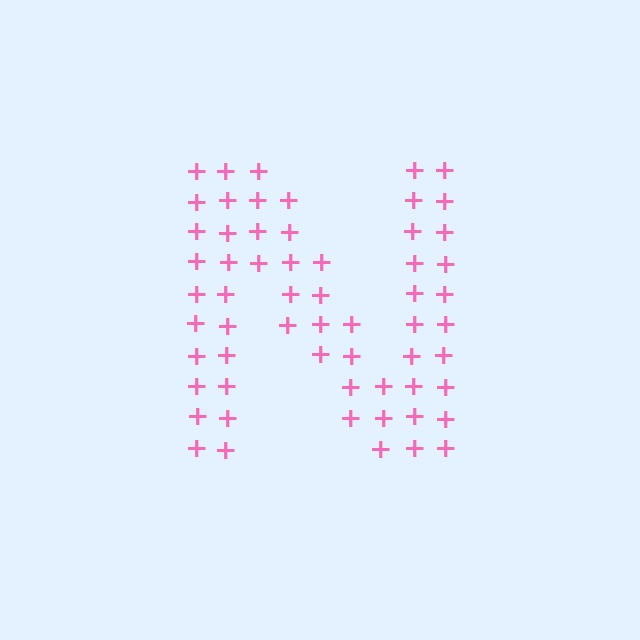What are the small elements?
The small elements are plus signs.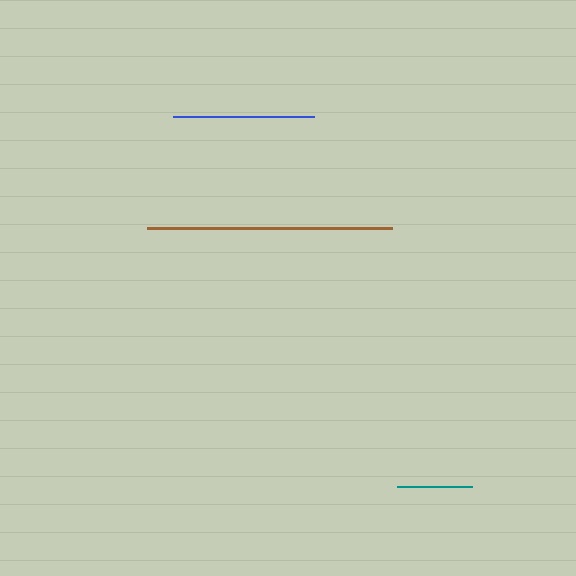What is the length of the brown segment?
The brown segment is approximately 244 pixels long.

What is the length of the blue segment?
The blue segment is approximately 141 pixels long.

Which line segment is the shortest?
The teal line is the shortest at approximately 74 pixels.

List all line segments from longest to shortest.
From longest to shortest: brown, blue, teal.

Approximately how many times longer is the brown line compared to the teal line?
The brown line is approximately 3.3 times the length of the teal line.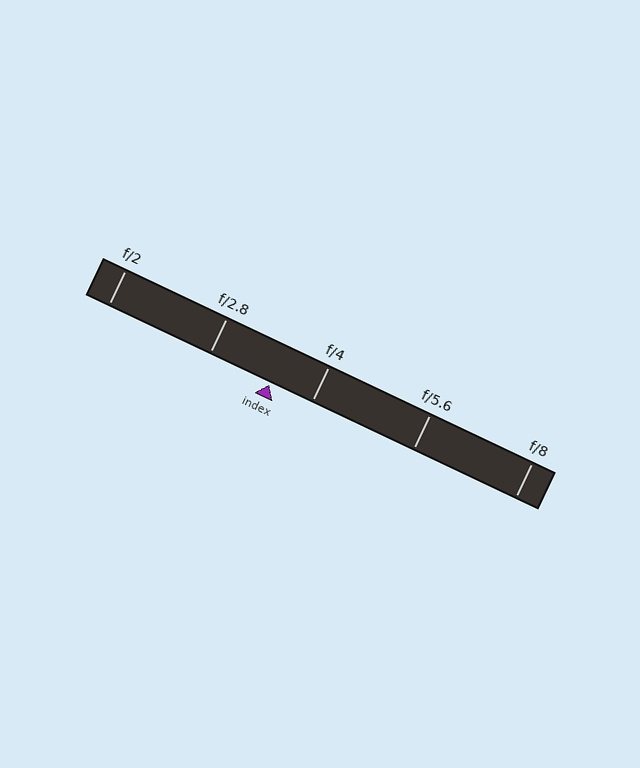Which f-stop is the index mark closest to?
The index mark is closest to f/4.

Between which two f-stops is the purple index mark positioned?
The index mark is between f/2.8 and f/4.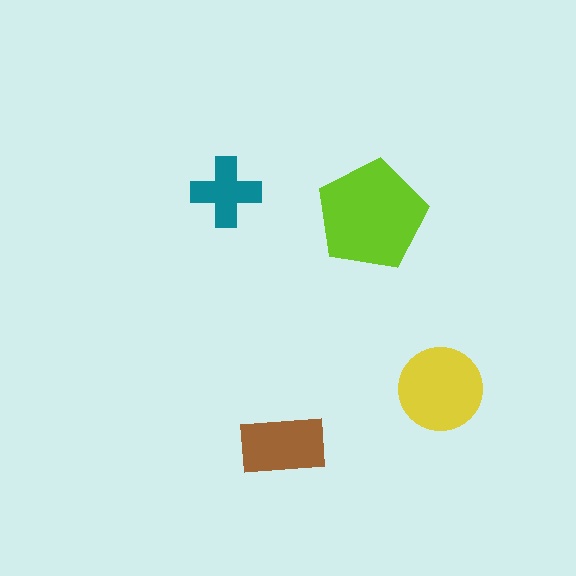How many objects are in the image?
There are 4 objects in the image.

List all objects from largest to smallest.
The lime pentagon, the yellow circle, the brown rectangle, the teal cross.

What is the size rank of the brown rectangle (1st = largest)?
3rd.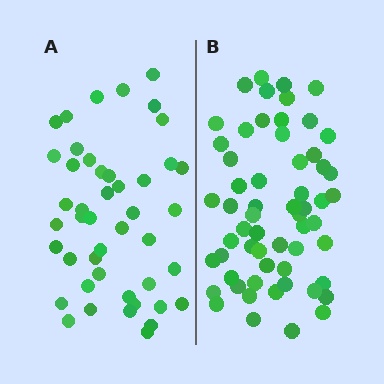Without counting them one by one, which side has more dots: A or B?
Region B (the right region) has more dots.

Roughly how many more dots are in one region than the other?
Region B has approximately 15 more dots than region A.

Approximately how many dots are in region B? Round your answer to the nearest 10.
About 60 dots. (The exact count is 59, which rounds to 60.)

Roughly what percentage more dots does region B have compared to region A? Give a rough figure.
About 30% more.